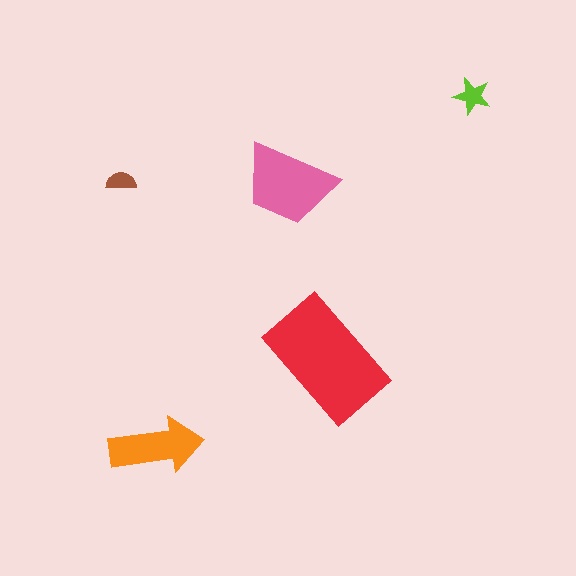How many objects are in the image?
There are 5 objects in the image.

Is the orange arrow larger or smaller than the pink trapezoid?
Smaller.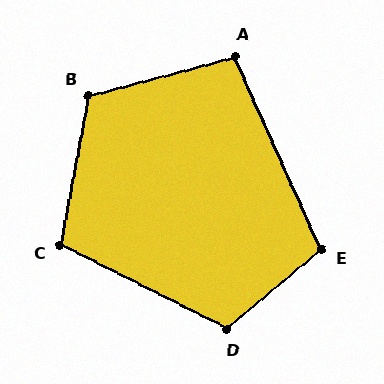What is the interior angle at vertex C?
Approximately 106 degrees (obtuse).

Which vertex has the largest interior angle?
B, at approximately 115 degrees.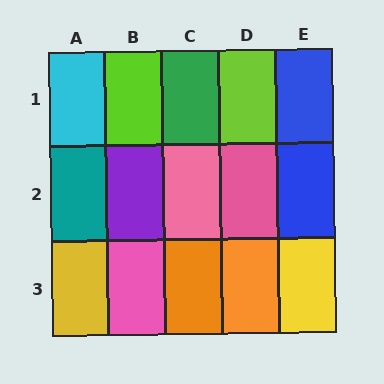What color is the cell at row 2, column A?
Teal.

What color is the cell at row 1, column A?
Cyan.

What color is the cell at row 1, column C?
Green.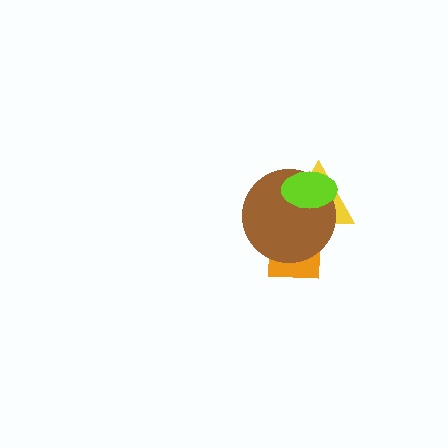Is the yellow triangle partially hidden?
Yes, it is partially covered by another shape.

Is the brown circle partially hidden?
Yes, it is partially covered by another shape.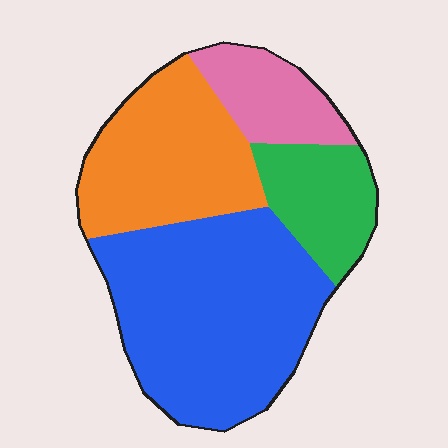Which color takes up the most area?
Blue, at roughly 45%.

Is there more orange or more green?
Orange.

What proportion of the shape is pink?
Pink covers 13% of the shape.